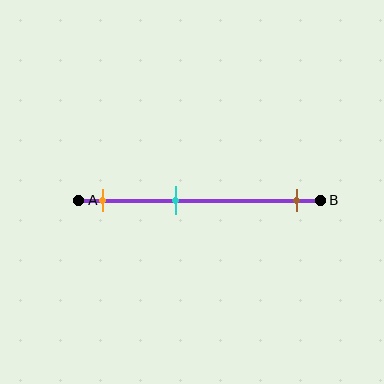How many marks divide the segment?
There are 3 marks dividing the segment.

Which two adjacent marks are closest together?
The orange and cyan marks are the closest adjacent pair.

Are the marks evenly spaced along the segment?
No, the marks are not evenly spaced.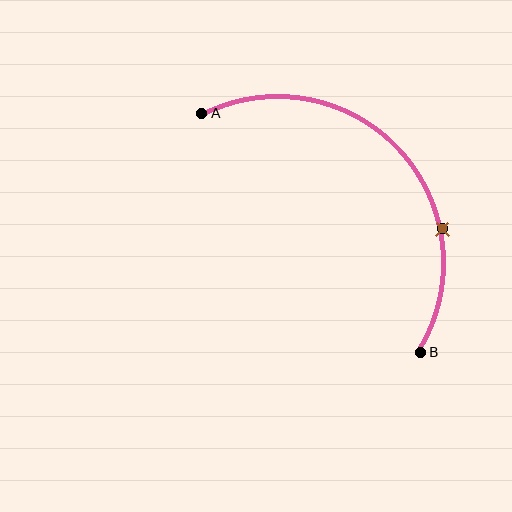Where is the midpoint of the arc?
The arc midpoint is the point on the curve farthest from the straight line joining A and B. It sits above and to the right of that line.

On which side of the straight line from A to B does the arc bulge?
The arc bulges above and to the right of the straight line connecting A and B.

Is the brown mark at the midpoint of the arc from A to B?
No. The brown mark lies on the arc but is closer to endpoint B. The arc midpoint would be at the point on the curve equidistant along the arc from both A and B.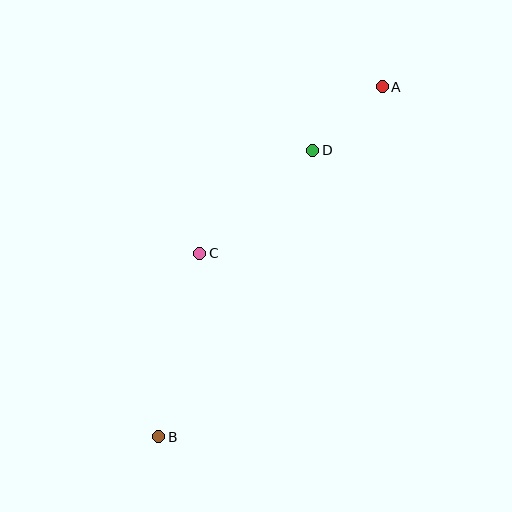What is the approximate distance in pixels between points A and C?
The distance between A and C is approximately 247 pixels.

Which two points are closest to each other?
Points A and D are closest to each other.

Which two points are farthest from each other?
Points A and B are farthest from each other.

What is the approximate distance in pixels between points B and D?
The distance between B and D is approximately 326 pixels.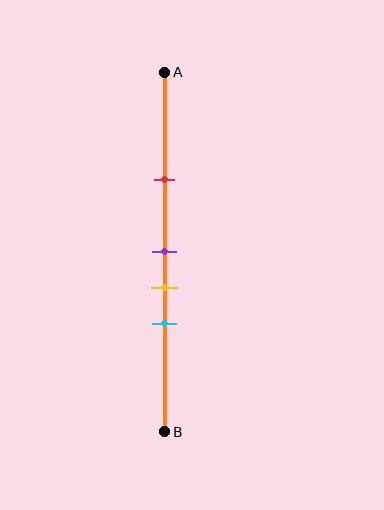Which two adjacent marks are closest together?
The purple and yellow marks are the closest adjacent pair.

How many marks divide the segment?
There are 4 marks dividing the segment.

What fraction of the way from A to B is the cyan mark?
The cyan mark is approximately 70% (0.7) of the way from A to B.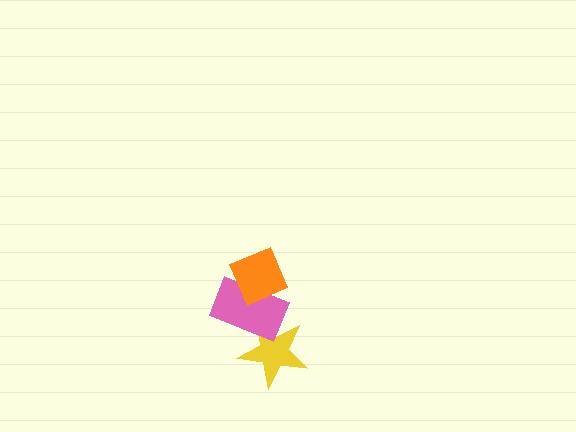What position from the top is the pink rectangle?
The pink rectangle is 2nd from the top.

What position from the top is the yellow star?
The yellow star is 3rd from the top.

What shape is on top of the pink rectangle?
The orange diamond is on top of the pink rectangle.